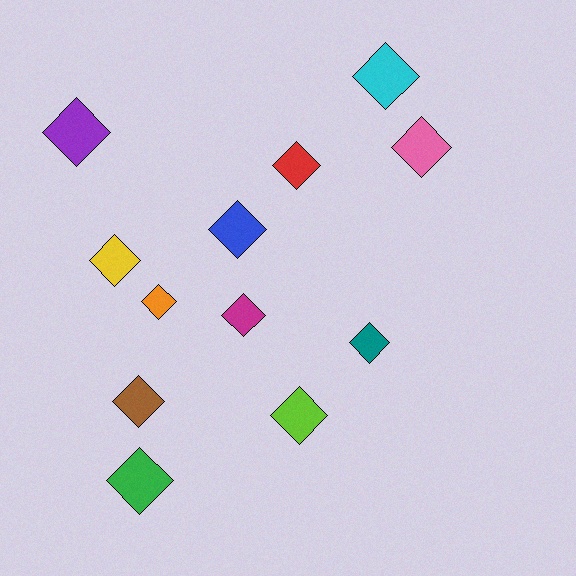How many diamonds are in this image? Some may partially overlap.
There are 12 diamonds.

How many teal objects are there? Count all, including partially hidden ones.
There is 1 teal object.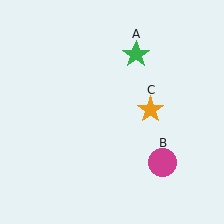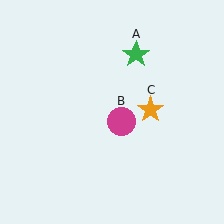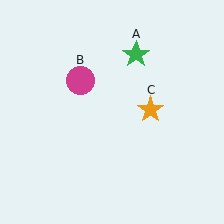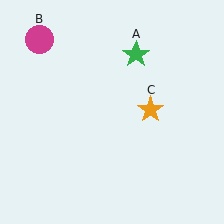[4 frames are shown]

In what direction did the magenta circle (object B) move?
The magenta circle (object B) moved up and to the left.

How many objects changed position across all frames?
1 object changed position: magenta circle (object B).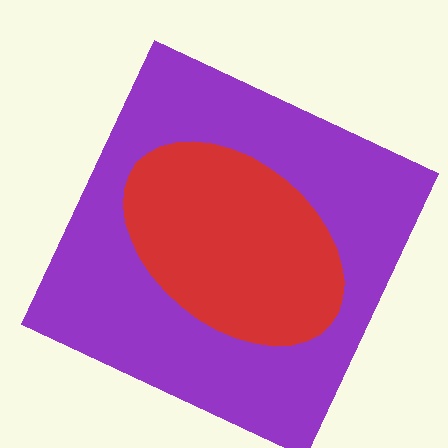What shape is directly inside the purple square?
The red ellipse.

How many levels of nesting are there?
2.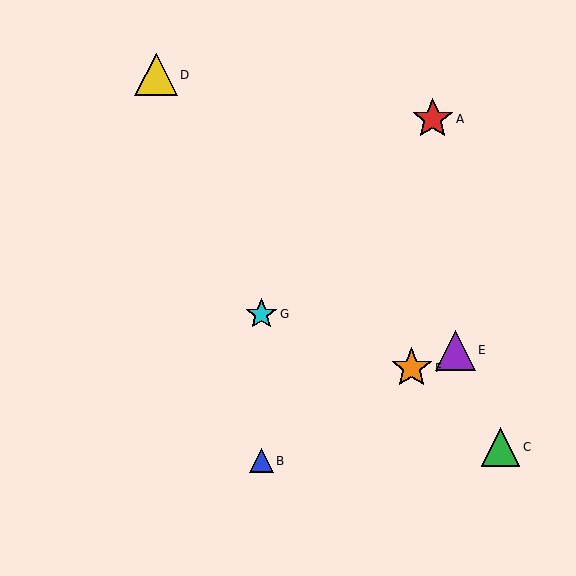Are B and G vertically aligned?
Yes, both are at x≈261.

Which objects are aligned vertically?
Objects B, G are aligned vertically.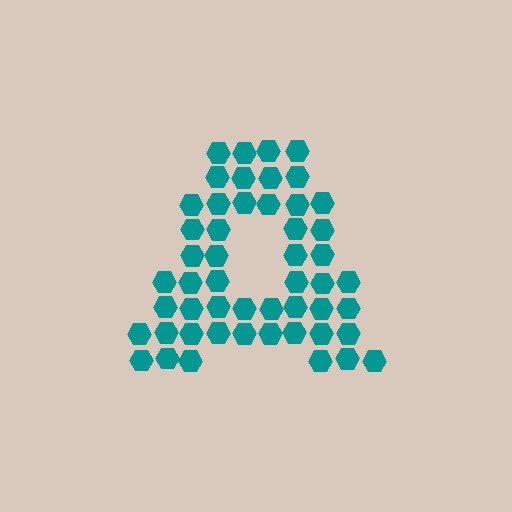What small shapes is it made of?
It is made of small hexagons.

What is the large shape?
The large shape is the letter A.